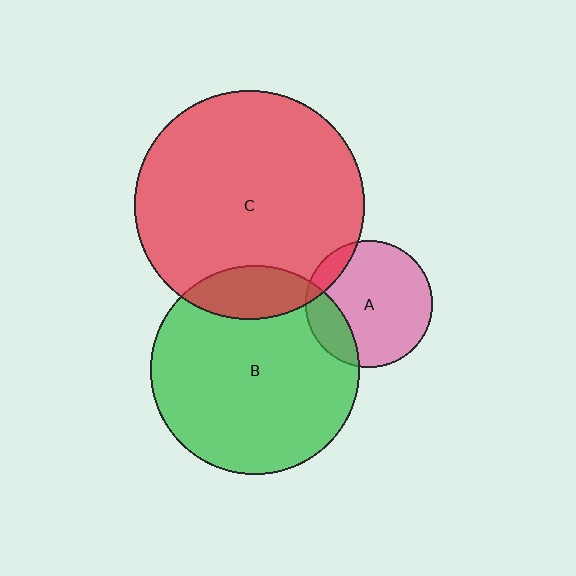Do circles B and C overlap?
Yes.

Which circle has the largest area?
Circle C (red).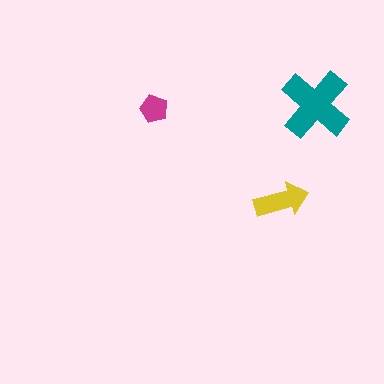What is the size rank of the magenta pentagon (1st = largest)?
3rd.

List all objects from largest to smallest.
The teal cross, the yellow arrow, the magenta pentagon.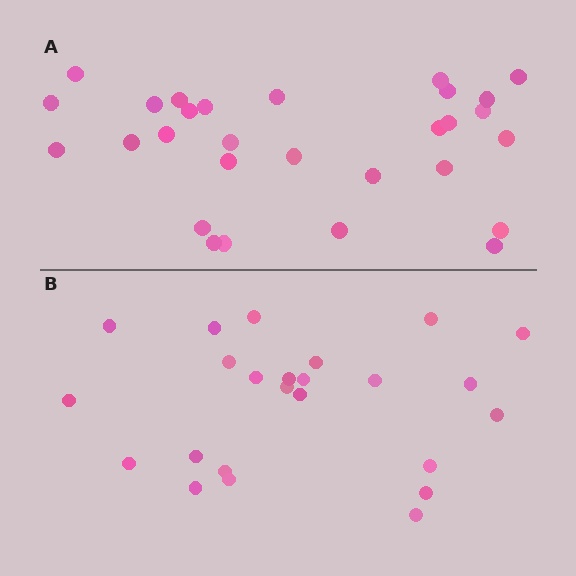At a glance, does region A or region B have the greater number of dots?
Region A (the top region) has more dots.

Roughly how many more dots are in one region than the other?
Region A has about 5 more dots than region B.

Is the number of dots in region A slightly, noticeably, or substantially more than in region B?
Region A has only slightly more — the two regions are fairly close. The ratio is roughly 1.2 to 1.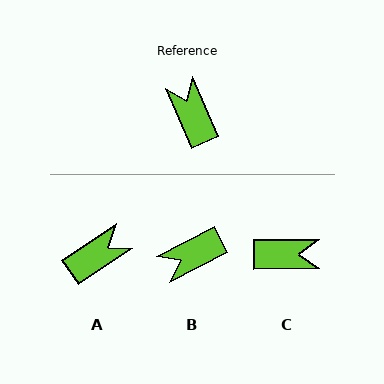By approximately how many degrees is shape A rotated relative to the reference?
Approximately 80 degrees clockwise.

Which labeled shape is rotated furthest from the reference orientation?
C, about 114 degrees away.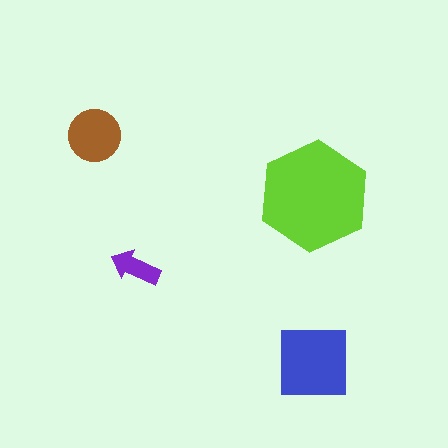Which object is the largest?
The lime hexagon.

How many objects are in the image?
There are 4 objects in the image.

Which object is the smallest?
The purple arrow.